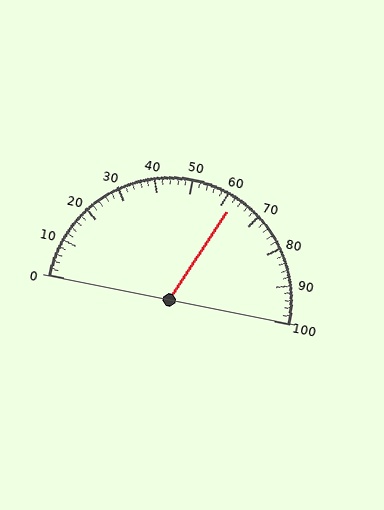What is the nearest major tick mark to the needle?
The nearest major tick mark is 60.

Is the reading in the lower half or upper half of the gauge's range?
The reading is in the upper half of the range (0 to 100).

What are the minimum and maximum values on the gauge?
The gauge ranges from 0 to 100.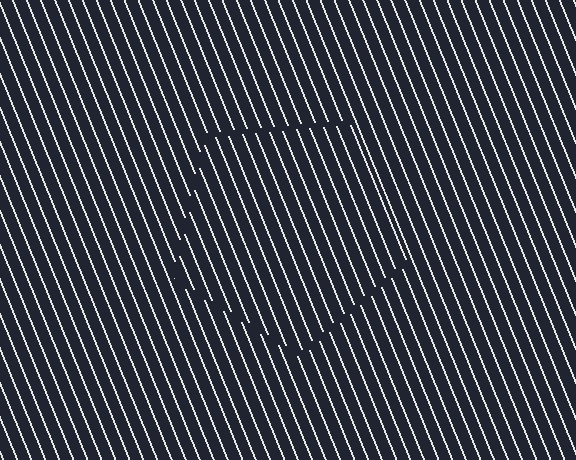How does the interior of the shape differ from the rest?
The interior of the shape contains the same grating, shifted by half a period — the contour is defined by the phase discontinuity where line-ends from the inner and outer gratings abut.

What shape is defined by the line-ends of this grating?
An illusory pentagon. The interior of the shape contains the same grating, shifted by half a period — the contour is defined by the phase discontinuity where line-ends from the inner and outer gratings abut.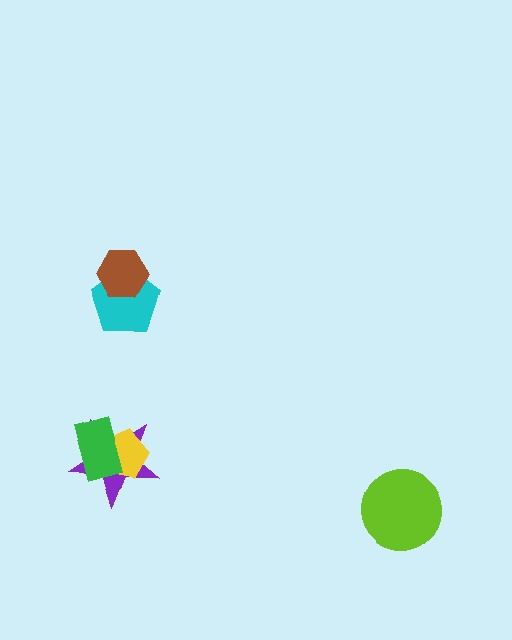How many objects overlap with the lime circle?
0 objects overlap with the lime circle.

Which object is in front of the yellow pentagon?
The green rectangle is in front of the yellow pentagon.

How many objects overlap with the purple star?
2 objects overlap with the purple star.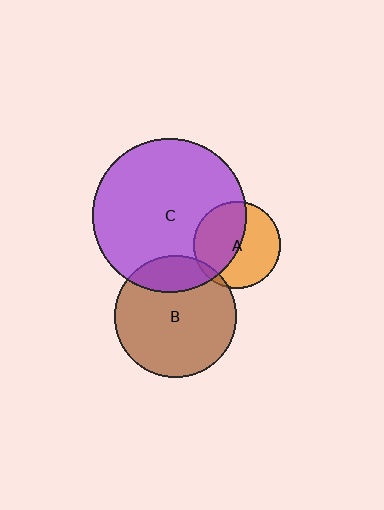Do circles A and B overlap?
Yes.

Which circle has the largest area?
Circle C (purple).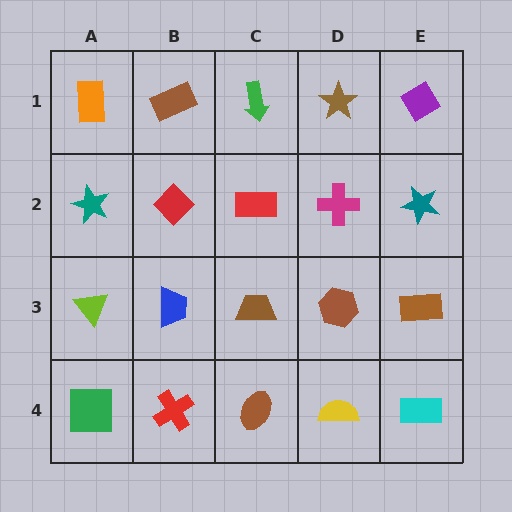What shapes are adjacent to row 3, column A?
A teal star (row 2, column A), a green square (row 4, column A), a blue trapezoid (row 3, column B).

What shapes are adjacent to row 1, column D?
A magenta cross (row 2, column D), a green arrow (row 1, column C), a purple diamond (row 1, column E).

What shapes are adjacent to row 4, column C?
A brown trapezoid (row 3, column C), a red cross (row 4, column B), a yellow semicircle (row 4, column D).